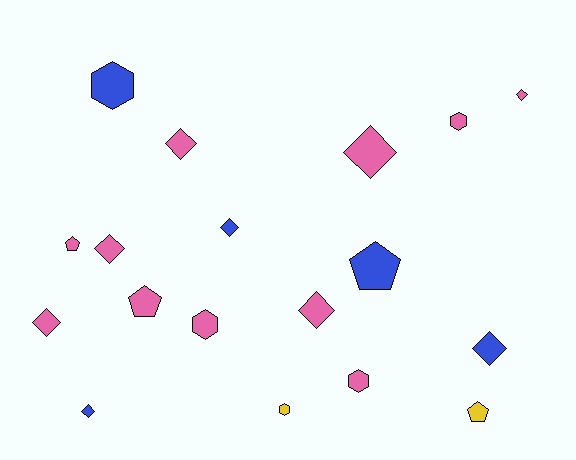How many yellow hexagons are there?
There is 1 yellow hexagon.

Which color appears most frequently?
Pink, with 11 objects.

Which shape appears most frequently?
Diamond, with 9 objects.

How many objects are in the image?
There are 18 objects.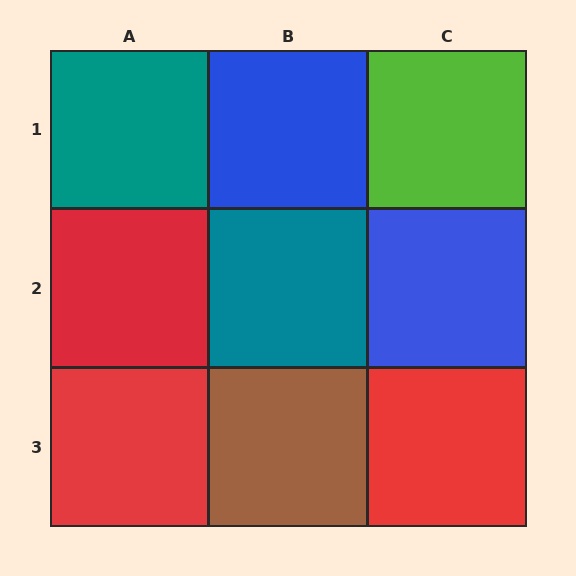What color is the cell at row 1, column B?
Blue.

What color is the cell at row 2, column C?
Blue.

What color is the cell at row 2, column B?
Teal.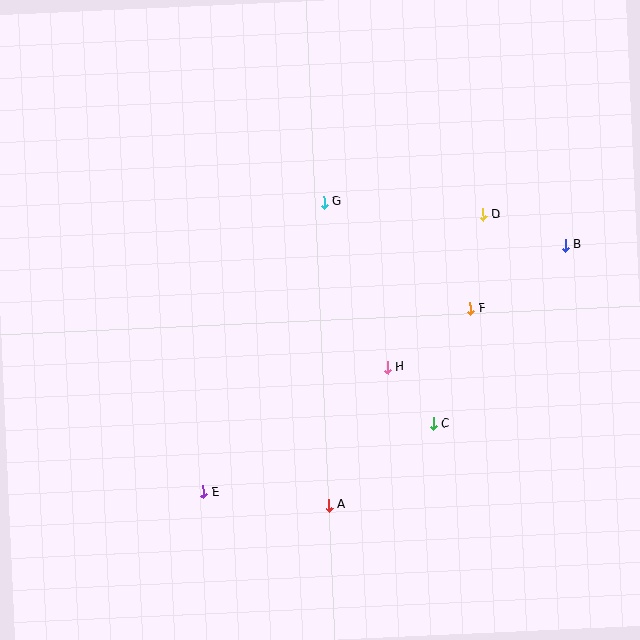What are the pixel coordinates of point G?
Point G is at (324, 202).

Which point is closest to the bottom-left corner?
Point E is closest to the bottom-left corner.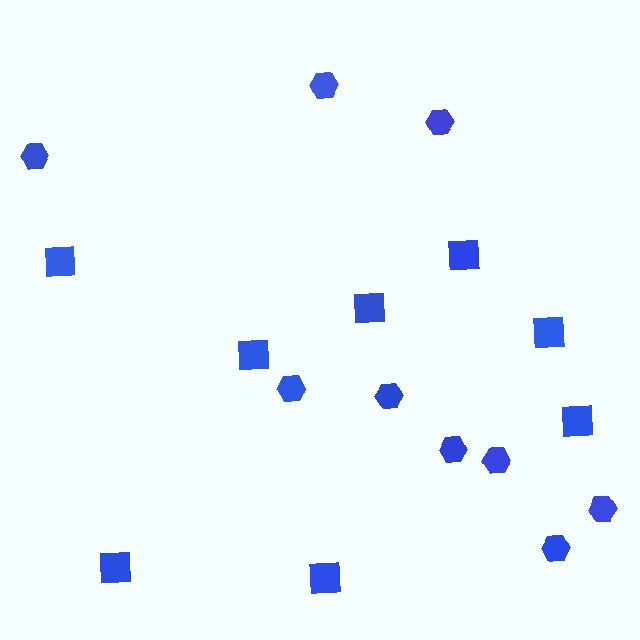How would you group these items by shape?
There are 2 groups: one group of hexagons (9) and one group of squares (8).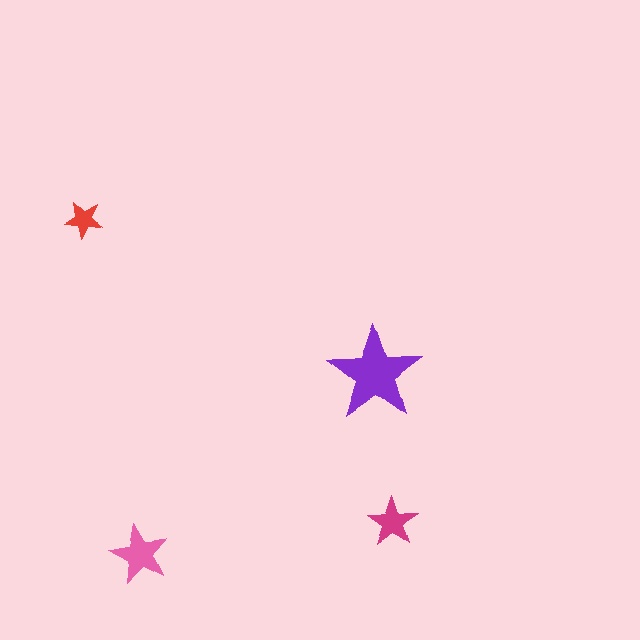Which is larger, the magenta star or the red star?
The magenta one.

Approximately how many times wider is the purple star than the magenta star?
About 2 times wider.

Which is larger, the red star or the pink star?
The pink one.